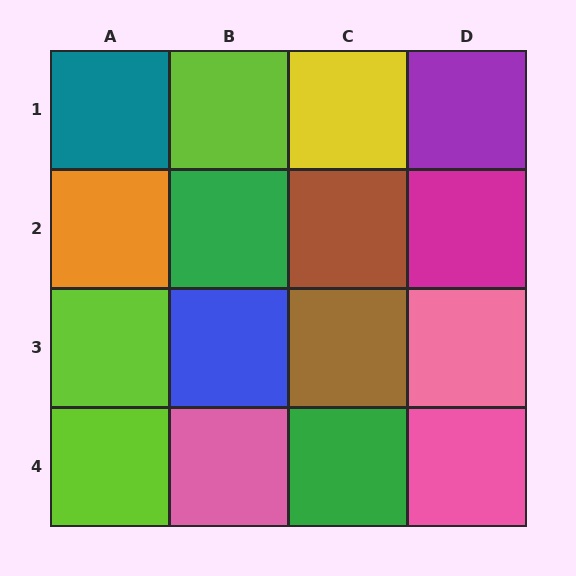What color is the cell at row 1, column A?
Teal.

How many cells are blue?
1 cell is blue.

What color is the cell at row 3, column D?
Pink.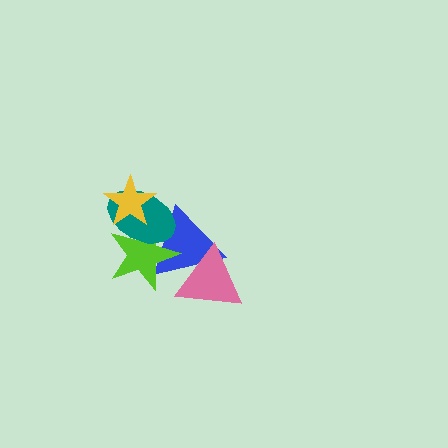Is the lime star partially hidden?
Yes, it is partially covered by another shape.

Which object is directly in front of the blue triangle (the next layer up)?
The pink triangle is directly in front of the blue triangle.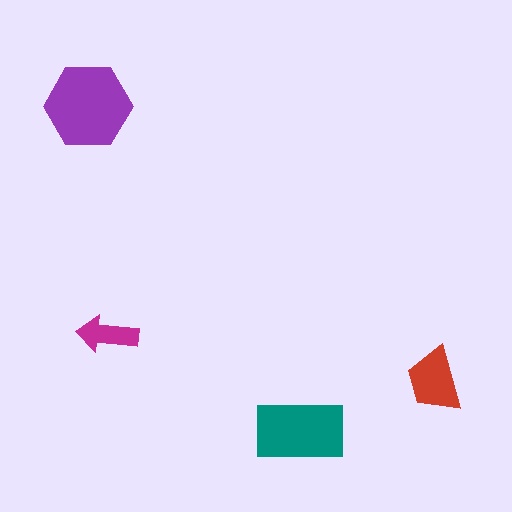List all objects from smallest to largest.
The magenta arrow, the red trapezoid, the teal rectangle, the purple hexagon.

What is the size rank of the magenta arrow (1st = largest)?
4th.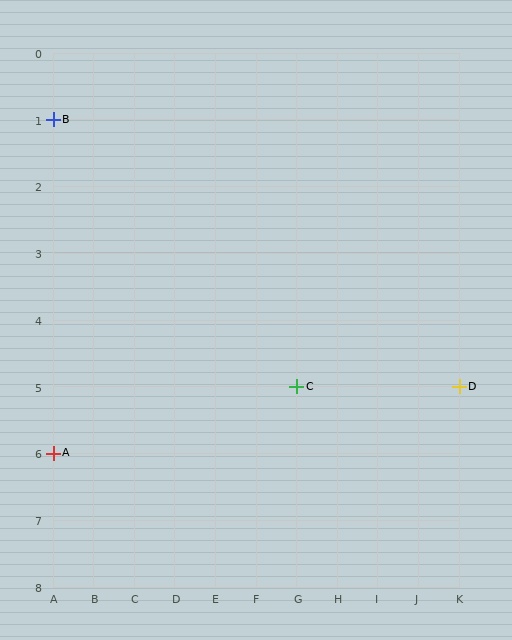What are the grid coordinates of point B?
Point B is at grid coordinates (A, 1).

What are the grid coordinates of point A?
Point A is at grid coordinates (A, 6).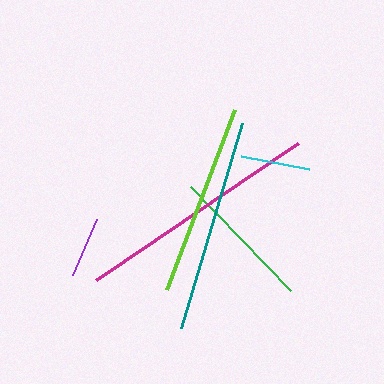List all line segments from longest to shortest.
From longest to shortest: magenta, teal, lime, green, cyan, purple.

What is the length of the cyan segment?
The cyan segment is approximately 69 pixels long.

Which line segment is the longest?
The magenta line is the longest at approximately 244 pixels.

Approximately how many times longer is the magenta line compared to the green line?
The magenta line is approximately 1.7 times the length of the green line.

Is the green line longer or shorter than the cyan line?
The green line is longer than the cyan line.